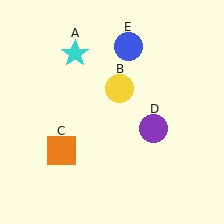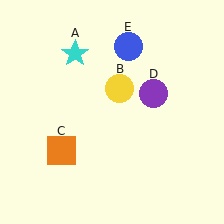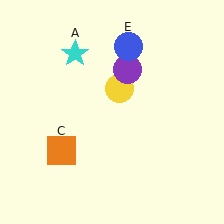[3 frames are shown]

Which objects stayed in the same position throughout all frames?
Cyan star (object A) and yellow circle (object B) and orange square (object C) and blue circle (object E) remained stationary.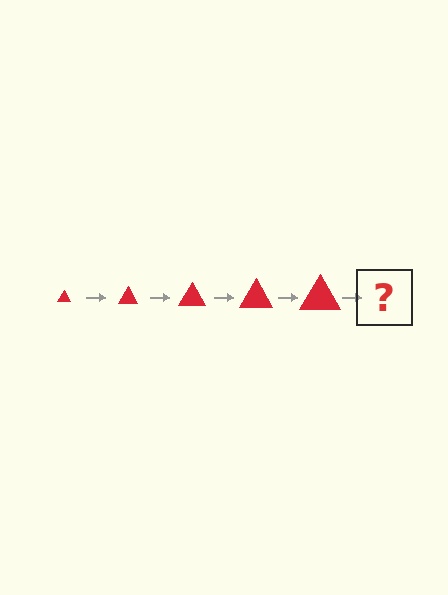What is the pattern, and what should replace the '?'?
The pattern is that the triangle gets progressively larger each step. The '?' should be a red triangle, larger than the previous one.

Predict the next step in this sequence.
The next step is a red triangle, larger than the previous one.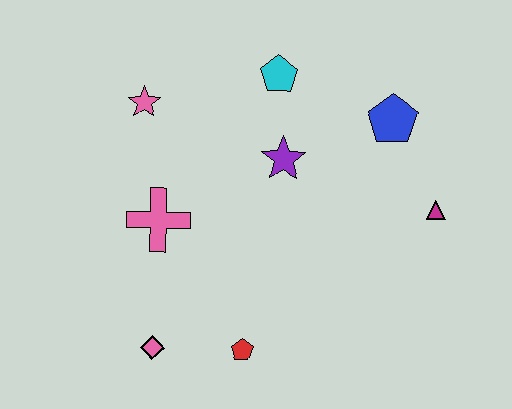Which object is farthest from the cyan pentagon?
The pink diamond is farthest from the cyan pentagon.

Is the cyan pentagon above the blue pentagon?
Yes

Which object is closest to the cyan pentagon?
The purple star is closest to the cyan pentagon.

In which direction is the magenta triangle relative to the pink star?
The magenta triangle is to the right of the pink star.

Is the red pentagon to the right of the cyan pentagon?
No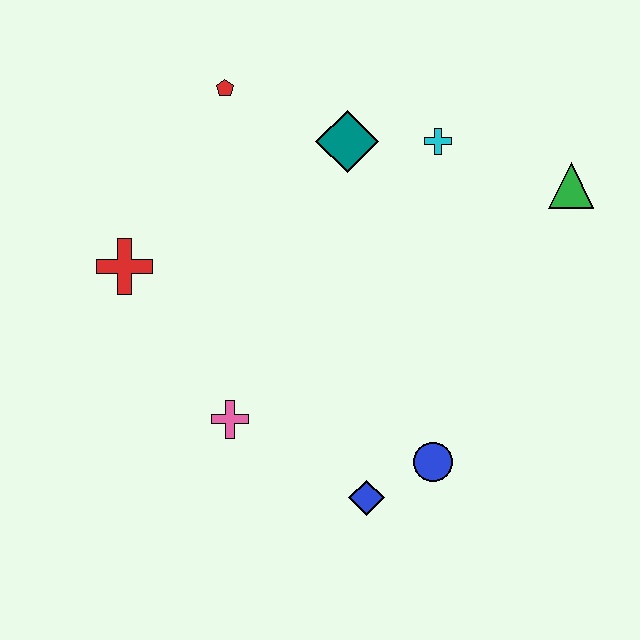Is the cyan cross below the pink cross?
No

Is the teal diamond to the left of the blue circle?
Yes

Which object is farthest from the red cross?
The green triangle is farthest from the red cross.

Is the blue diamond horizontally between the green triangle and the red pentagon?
Yes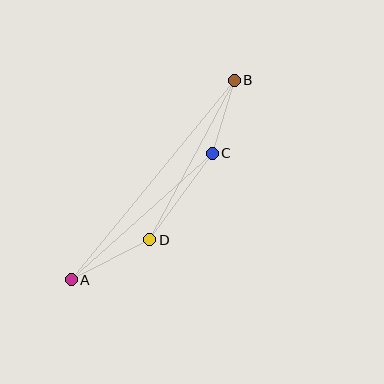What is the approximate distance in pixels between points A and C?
The distance between A and C is approximately 189 pixels.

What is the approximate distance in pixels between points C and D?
The distance between C and D is approximately 107 pixels.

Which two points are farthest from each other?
Points A and B are farthest from each other.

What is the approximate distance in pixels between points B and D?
The distance between B and D is approximately 180 pixels.